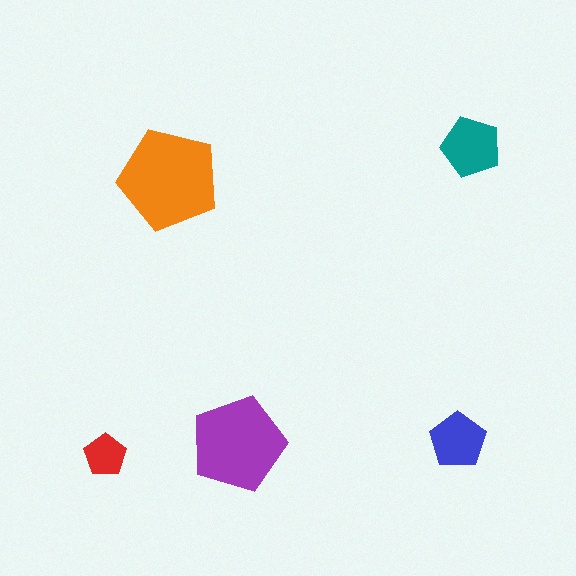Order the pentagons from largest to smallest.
the orange one, the purple one, the teal one, the blue one, the red one.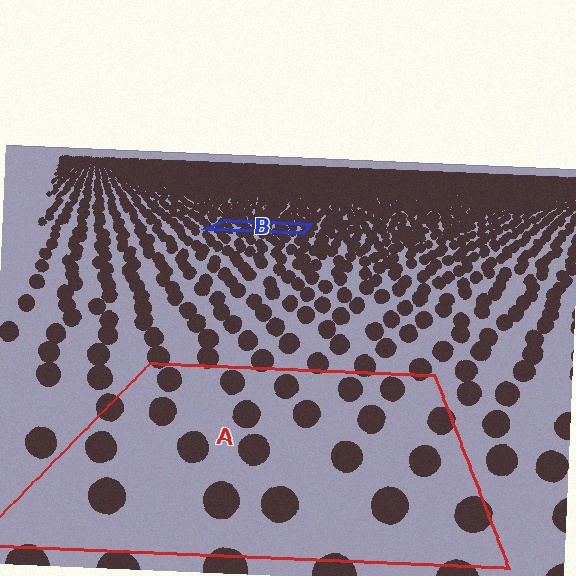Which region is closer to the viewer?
Region A is closer. The texture elements there are larger and more spread out.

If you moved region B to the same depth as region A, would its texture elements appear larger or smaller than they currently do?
They would appear larger. At a closer depth, the same texture elements are projected at a bigger on-screen size.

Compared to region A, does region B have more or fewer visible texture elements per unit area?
Region B has more texture elements per unit area — they are packed more densely because it is farther away.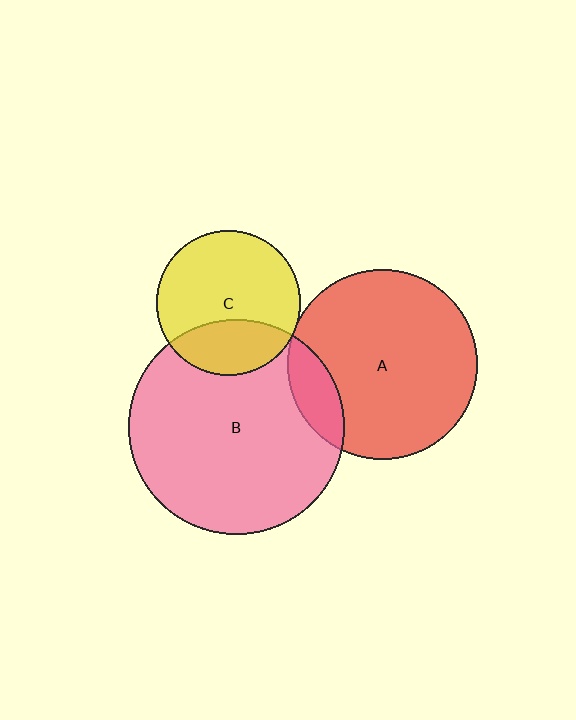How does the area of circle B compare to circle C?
Approximately 2.2 times.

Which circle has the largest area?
Circle B (pink).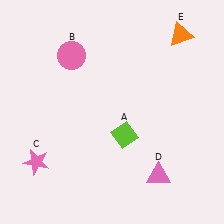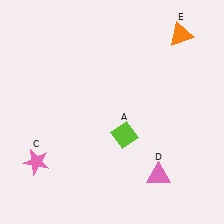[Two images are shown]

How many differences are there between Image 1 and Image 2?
There is 1 difference between the two images.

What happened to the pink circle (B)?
The pink circle (B) was removed in Image 2. It was in the top-left area of Image 1.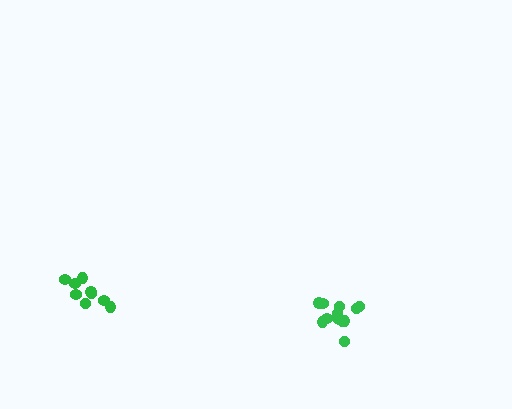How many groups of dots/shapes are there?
There are 2 groups.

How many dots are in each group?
Group 1: 9 dots, Group 2: 12 dots (21 total).